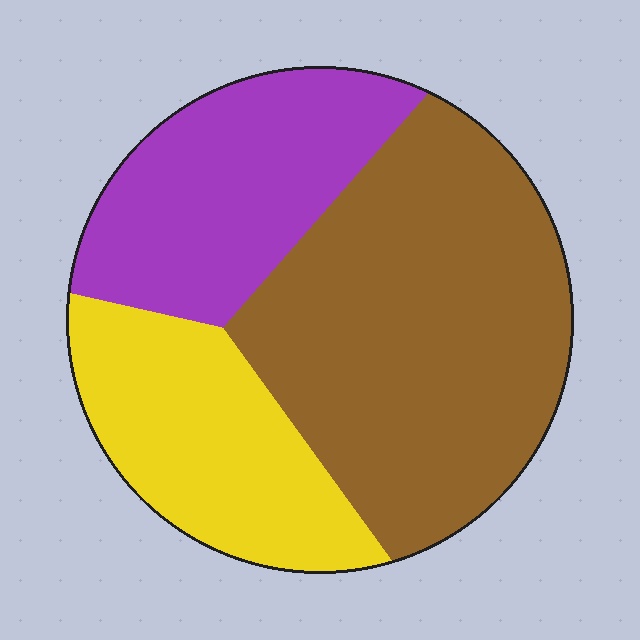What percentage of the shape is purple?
Purple covers around 25% of the shape.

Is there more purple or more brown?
Brown.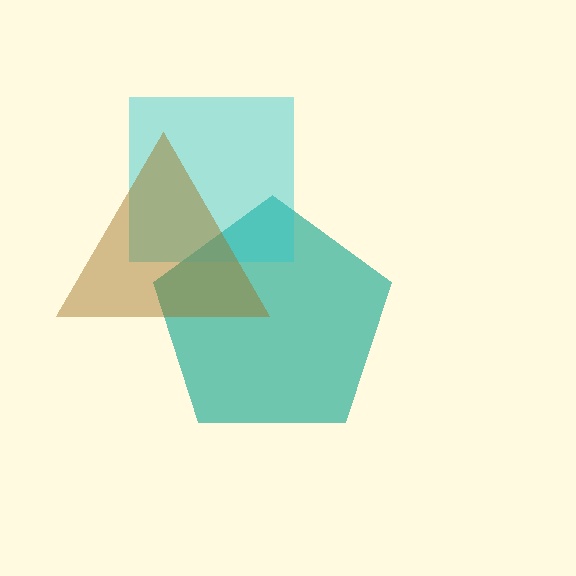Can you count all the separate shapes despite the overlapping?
Yes, there are 3 separate shapes.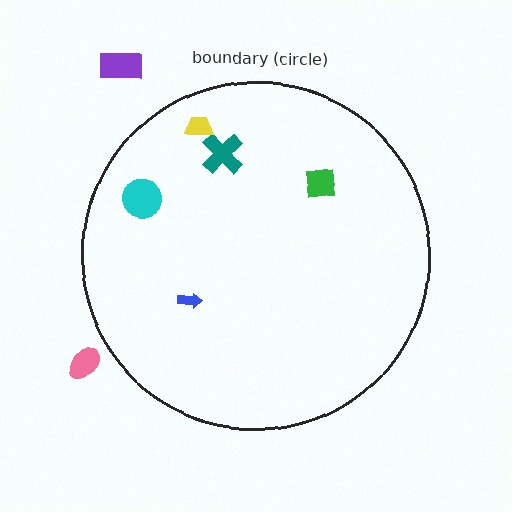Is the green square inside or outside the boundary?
Inside.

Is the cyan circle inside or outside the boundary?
Inside.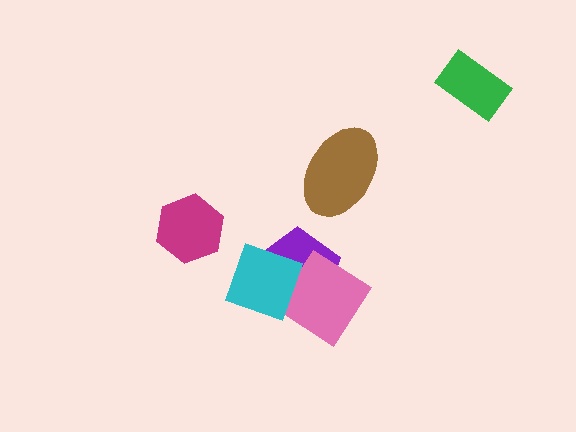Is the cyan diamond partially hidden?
No, no other shape covers it.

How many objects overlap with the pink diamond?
2 objects overlap with the pink diamond.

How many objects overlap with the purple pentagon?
2 objects overlap with the purple pentagon.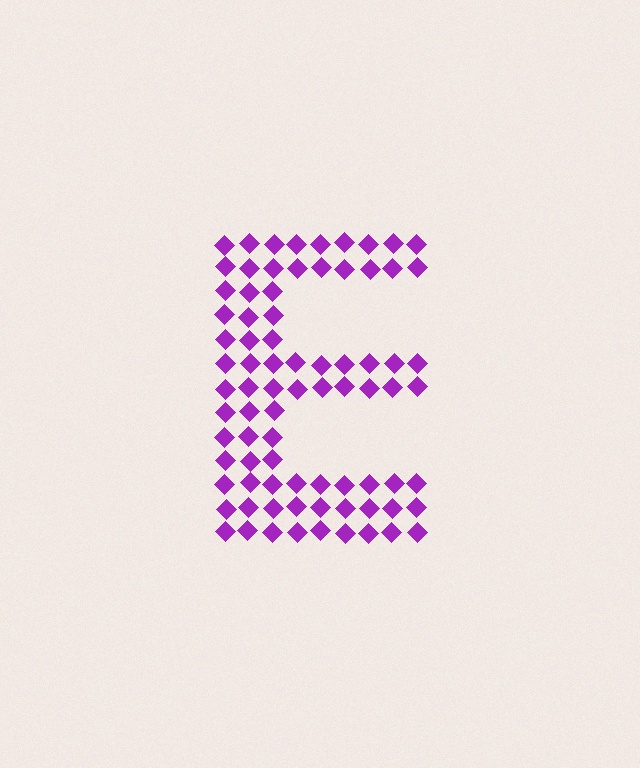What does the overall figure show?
The overall figure shows the letter E.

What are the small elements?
The small elements are diamonds.